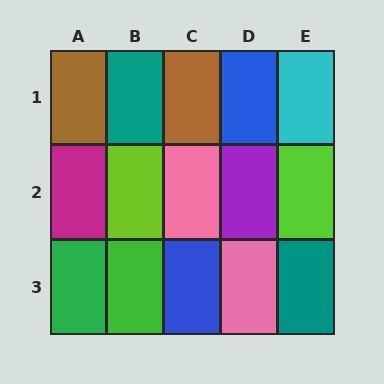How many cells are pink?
2 cells are pink.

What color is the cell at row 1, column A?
Brown.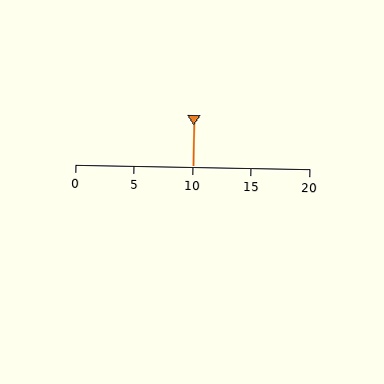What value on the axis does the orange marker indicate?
The marker indicates approximately 10.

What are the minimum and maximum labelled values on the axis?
The axis runs from 0 to 20.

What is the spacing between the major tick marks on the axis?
The major ticks are spaced 5 apart.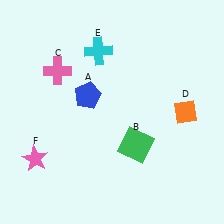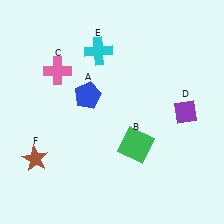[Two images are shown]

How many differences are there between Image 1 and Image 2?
There are 2 differences between the two images.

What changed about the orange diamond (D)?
In Image 1, D is orange. In Image 2, it changed to purple.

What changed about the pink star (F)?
In Image 1, F is pink. In Image 2, it changed to brown.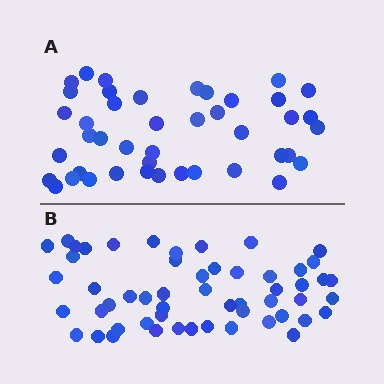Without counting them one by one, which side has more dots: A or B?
Region B (the bottom region) has more dots.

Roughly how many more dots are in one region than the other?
Region B has roughly 12 or so more dots than region A.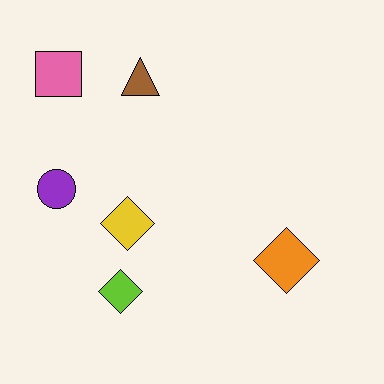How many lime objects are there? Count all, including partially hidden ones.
There is 1 lime object.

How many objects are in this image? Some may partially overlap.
There are 6 objects.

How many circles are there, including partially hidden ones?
There is 1 circle.